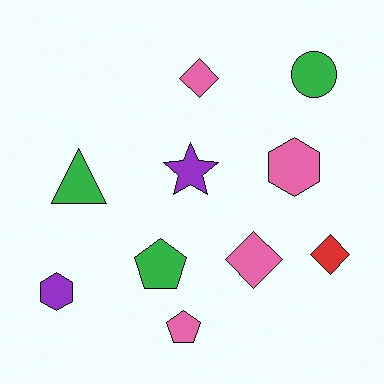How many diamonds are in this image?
There are 3 diamonds.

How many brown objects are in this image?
There are no brown objects.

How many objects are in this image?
There are 10 objects.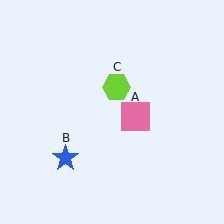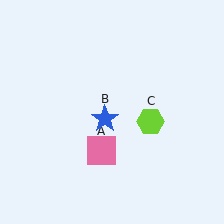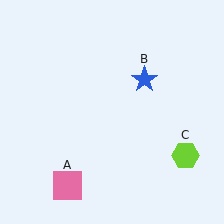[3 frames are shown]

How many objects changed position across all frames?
3 objects changed position: pink square (object A), blue star (object B), lime hexagon (object C).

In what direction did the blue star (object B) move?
The blue star (object B) moved up and to the right.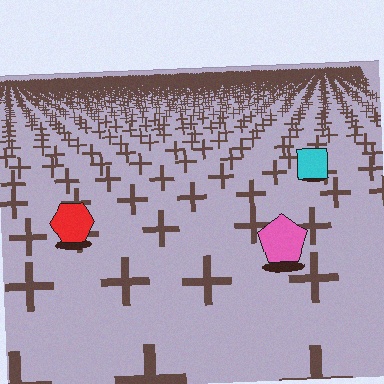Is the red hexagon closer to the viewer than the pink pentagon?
No. The pink pentagon is closer — you can tell from the texture gradient: the ground texture is coarser near it.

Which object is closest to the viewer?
The pink pentagon is closest. The texture marks near it are larger and more spread out.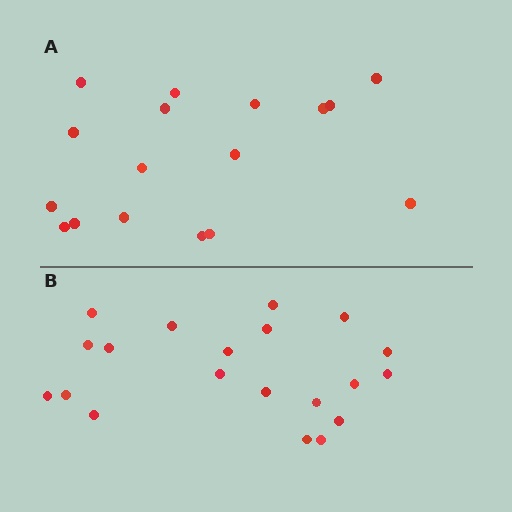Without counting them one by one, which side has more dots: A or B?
Region B (the bottom region) has more dots.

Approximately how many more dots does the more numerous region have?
Region B has just a few more — roughly 2 or 3 more dots than region A.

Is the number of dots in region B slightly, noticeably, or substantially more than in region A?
Region B has only slightly more — the two regions are fairly close. The ratio is roughly 1.2 to 1.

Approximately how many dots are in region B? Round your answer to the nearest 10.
About 20 dots.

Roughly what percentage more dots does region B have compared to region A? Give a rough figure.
About 20% more.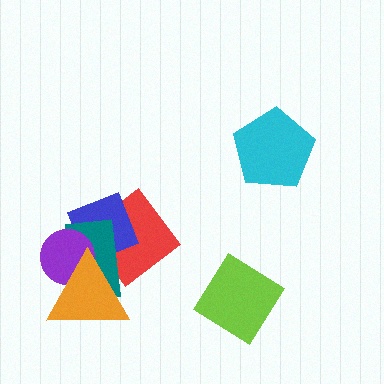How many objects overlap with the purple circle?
4 objects overlap with the purple circle.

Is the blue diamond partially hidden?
Yes, it is partially covered by another shape.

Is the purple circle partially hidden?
Yes, it is partially covered by another shape.